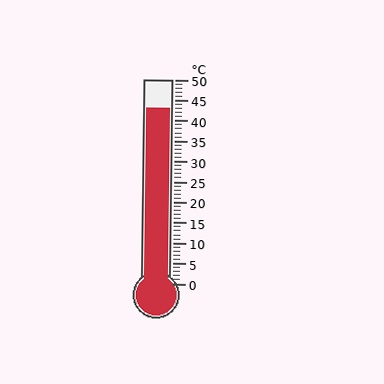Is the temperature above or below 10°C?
The temperature is above 10°C.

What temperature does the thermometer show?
The thermometer shows approximately 43°C.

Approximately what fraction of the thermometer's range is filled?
The thermometer is filled to approximately 85% of its range.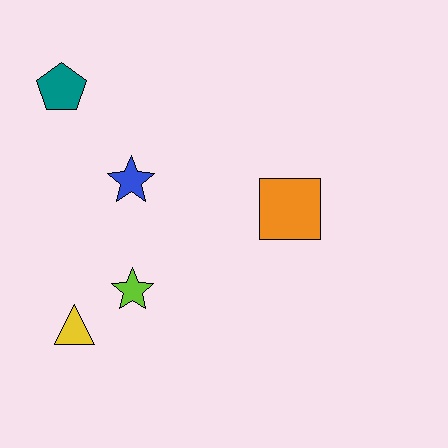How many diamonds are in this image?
There are no diamonds.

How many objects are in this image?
There are 5 objects.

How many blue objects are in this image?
There is 1 blue object.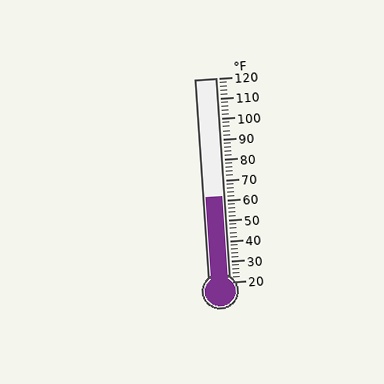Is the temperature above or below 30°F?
The temperature is above 30°F.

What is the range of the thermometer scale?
The thermometer scale ranges from 20°F to 120°F.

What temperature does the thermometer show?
The thermometer shows approximately 62°F.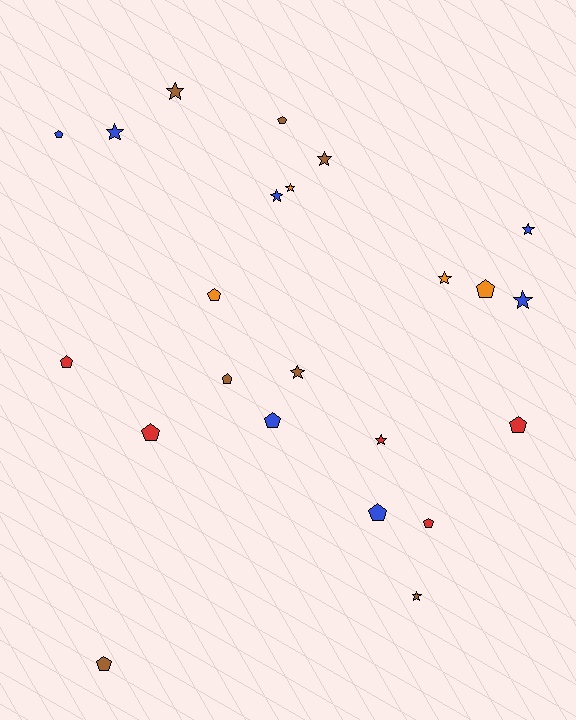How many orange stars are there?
There are 2 orange stars.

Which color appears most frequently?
Brown, with 7 objects.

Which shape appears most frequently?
Pentagon, with 12 objects.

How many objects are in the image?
There are 23 objects.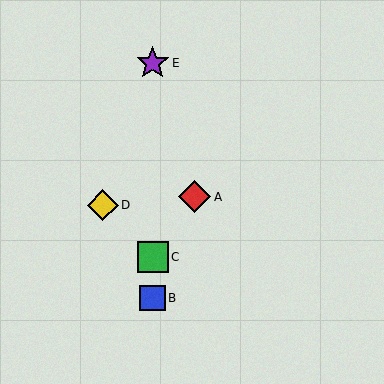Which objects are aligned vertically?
Objects B, C, E are aligned vertically.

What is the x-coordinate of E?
Object E is at x≈153.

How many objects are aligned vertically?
3 objects (B, C, E) are aligned vertically.